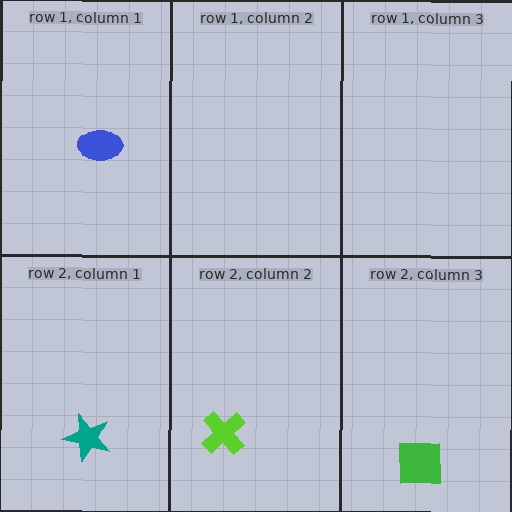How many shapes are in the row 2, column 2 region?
1.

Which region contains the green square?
The row 2, column 3 region.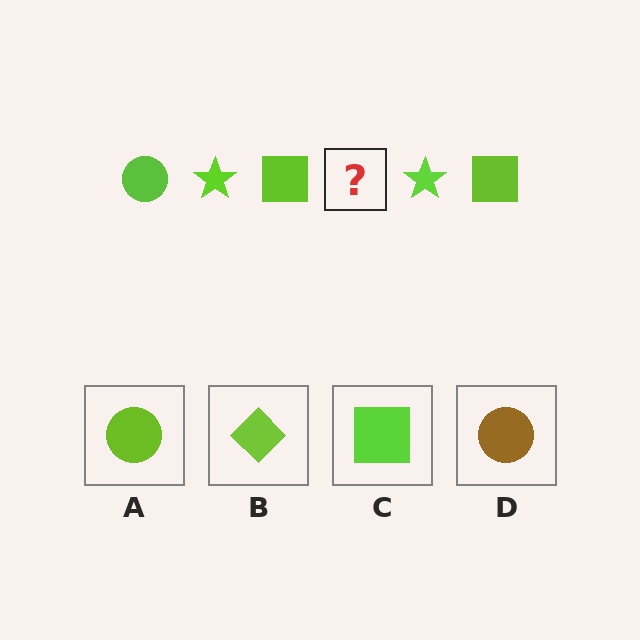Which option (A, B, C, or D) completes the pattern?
A.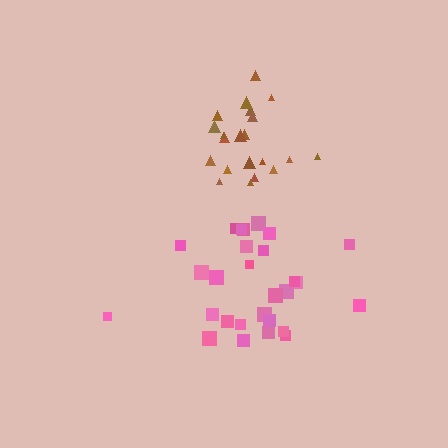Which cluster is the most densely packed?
Brown.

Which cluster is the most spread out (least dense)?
Pink.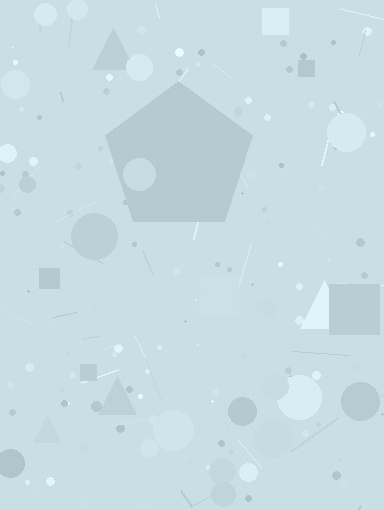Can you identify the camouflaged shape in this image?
The camouflaged shape is a pentagon.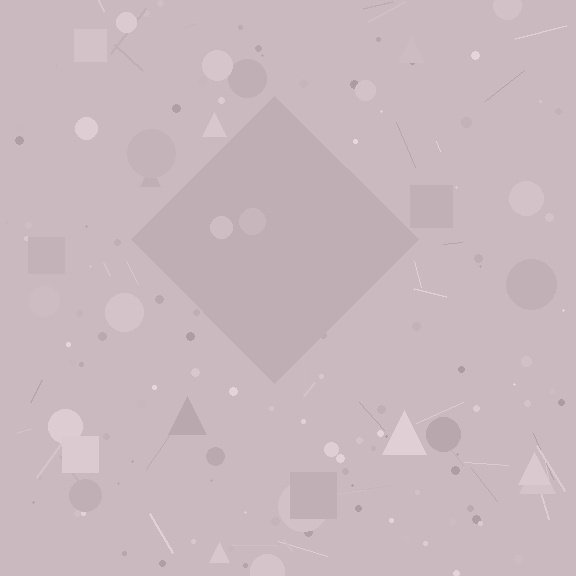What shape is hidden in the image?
A diamond is hidden in the image.